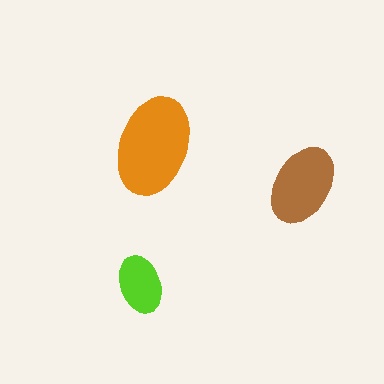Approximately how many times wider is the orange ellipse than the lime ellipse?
About 1.5 times wider.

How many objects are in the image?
There are 3 objects in the image.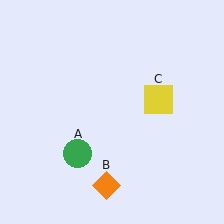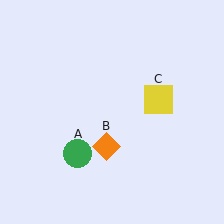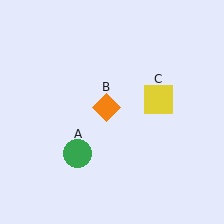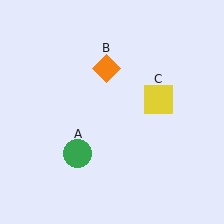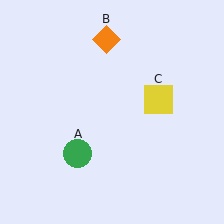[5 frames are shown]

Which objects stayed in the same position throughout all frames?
Green circle (object A) and yellow square (object C) remained stationary.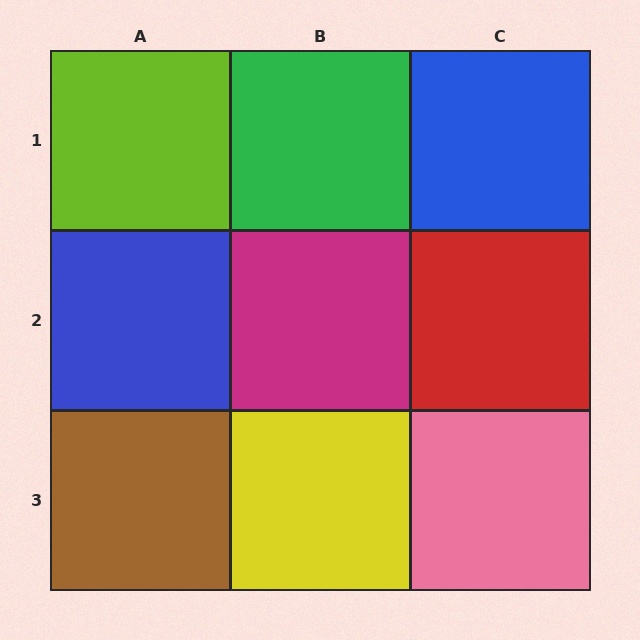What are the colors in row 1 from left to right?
Lime, green, blue.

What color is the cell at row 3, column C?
Pink.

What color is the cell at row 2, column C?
Red.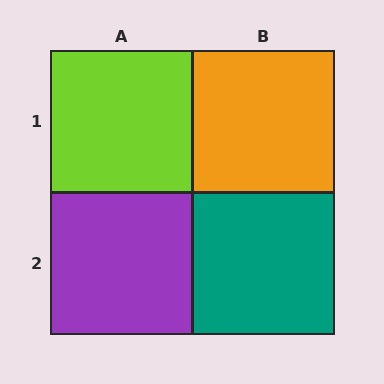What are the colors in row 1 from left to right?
Lime, orange.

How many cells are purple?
1 cell is purple.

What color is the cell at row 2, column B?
Teal.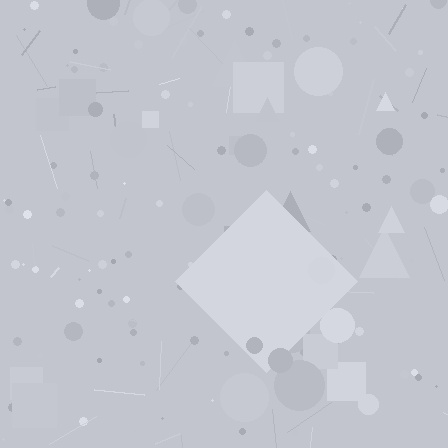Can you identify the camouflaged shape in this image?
The camouflaged shape is a diamond.